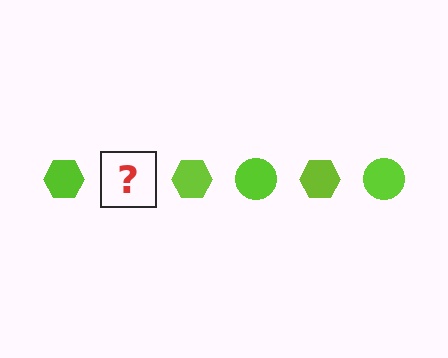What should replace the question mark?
The question mark should be replaced with a lime circle.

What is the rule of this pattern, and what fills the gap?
The rule is that the pattern cycles through hexagon, circle shapes in lime. The gap should be filled with a lime circle.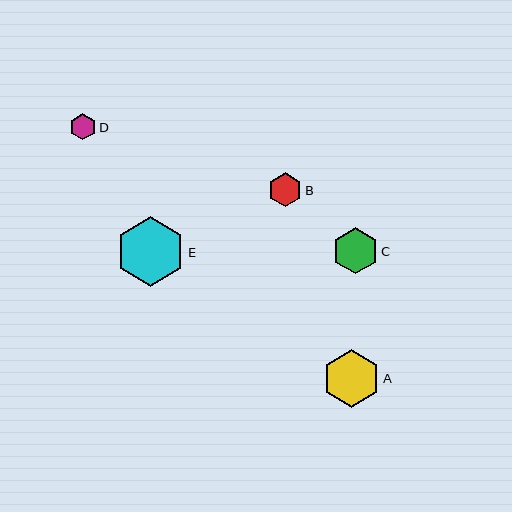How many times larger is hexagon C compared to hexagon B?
Hexagon C is approximately 1.4 times the size of hexagon B.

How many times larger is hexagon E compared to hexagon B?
Hexagon E is approximately 2.1 times the size of hexagon B.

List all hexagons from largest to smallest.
From largest to smallest: E, A, C, B, D.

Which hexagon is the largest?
Hexagon E is the largest with a size of approximately 70 pixels.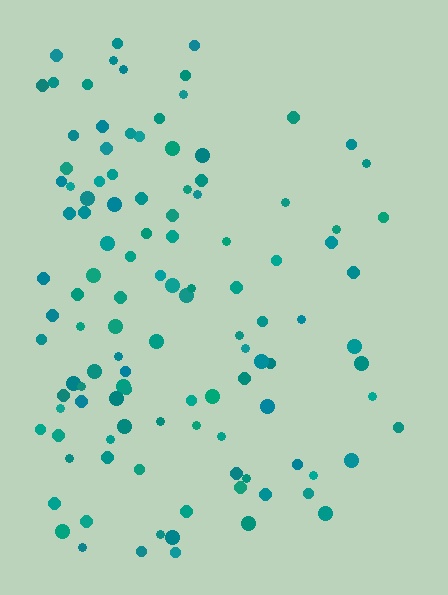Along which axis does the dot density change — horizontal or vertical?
Horizontal.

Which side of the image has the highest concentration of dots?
The left.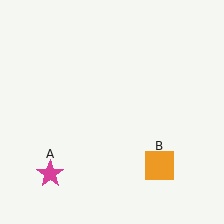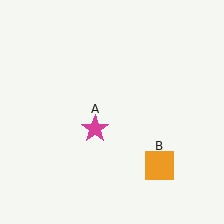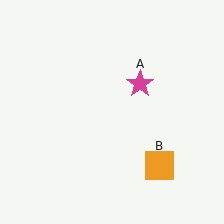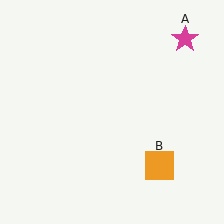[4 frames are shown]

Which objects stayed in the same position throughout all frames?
Orange square (object B) remained stationary.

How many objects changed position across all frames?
1 object changed position: magenta star (object A).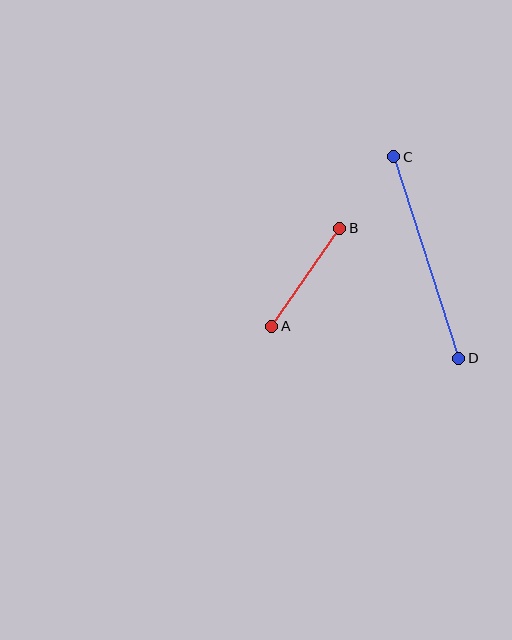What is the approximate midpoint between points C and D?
The midpoint is at approximately (426, 257) pixels.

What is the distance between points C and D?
The distance is approximately 212 pixels.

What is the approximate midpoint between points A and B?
The midpoint is at approximately (306, 277) pixels.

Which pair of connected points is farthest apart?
Points C and D are farthest apart.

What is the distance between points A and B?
The distance is approximately 119 pixels.